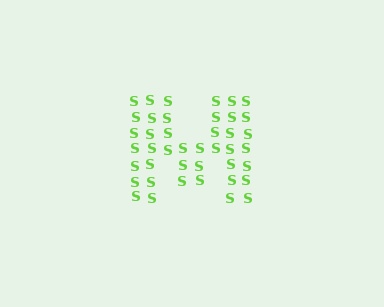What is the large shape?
The large shape is the letter M.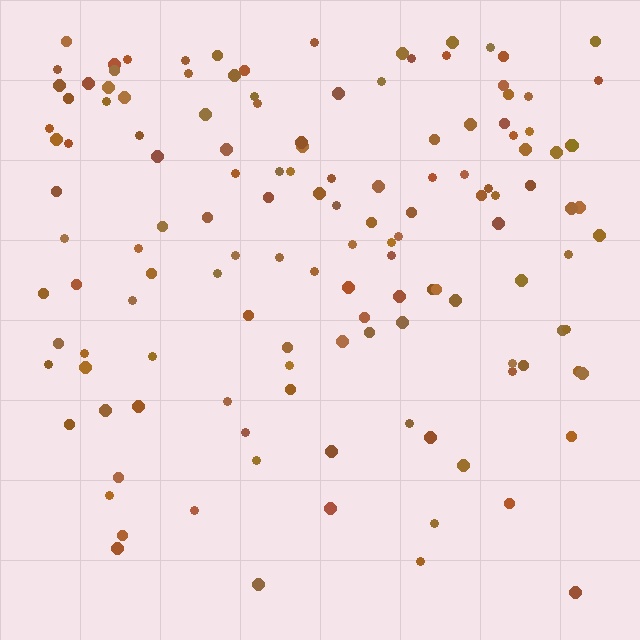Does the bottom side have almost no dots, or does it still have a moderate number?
Still a moderate number, just noticeably fewer than the top.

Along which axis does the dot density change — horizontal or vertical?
Vertical.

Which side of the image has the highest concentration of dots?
The top.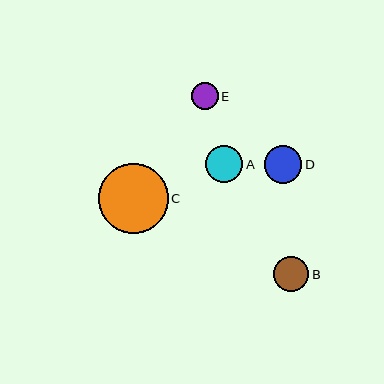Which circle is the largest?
Circle C is the largest with a size of approximately 70 pixels.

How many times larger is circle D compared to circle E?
Circle D is approximately 1.4 times the size of circle E.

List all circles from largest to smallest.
From largest to smallest: C, A, D, B, E.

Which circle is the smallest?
Circle E is the smallest with a size of approximately 27 pixels.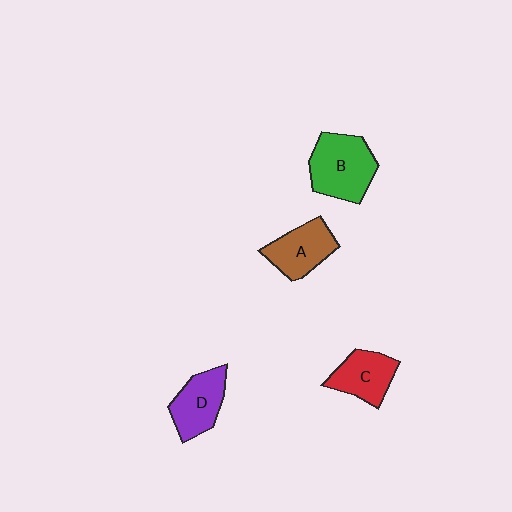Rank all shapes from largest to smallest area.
From largest to smallest: B (green), A (brown), D (purple), C (red).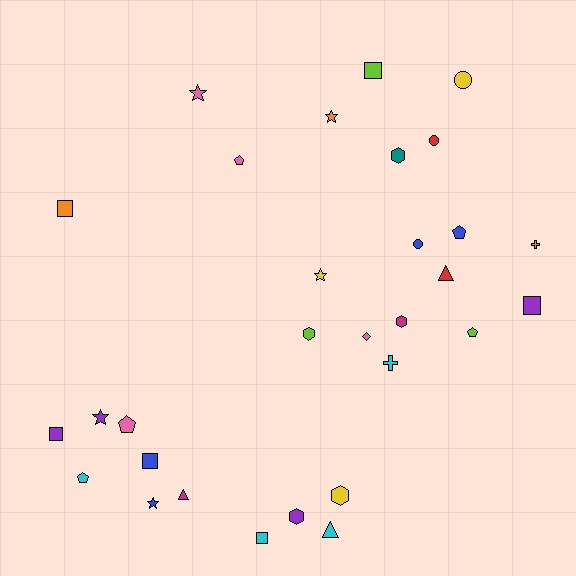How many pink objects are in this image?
There are 4 pink objects.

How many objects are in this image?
There are 30 objects.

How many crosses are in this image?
There are 2 crosses.